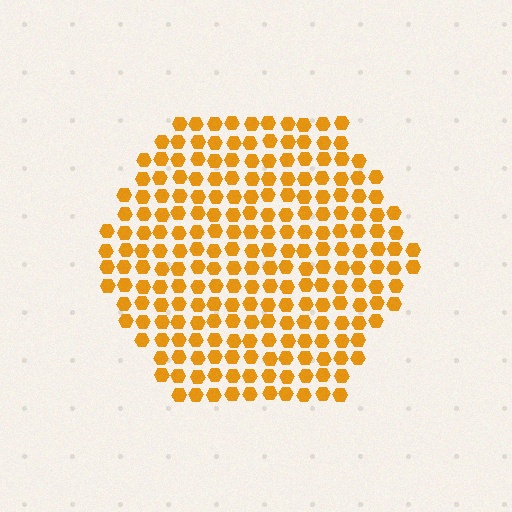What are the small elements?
The small elements are hexagons.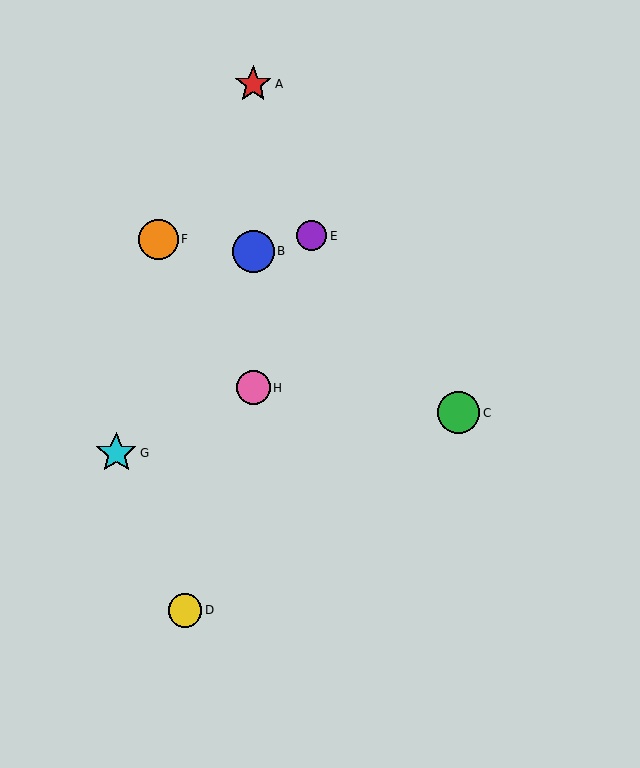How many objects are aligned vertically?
3 objects (A, B, H) are aligned vertically.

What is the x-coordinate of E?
Object E is at x≈311.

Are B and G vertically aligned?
No, B is at x≈253 and G is at x≈116.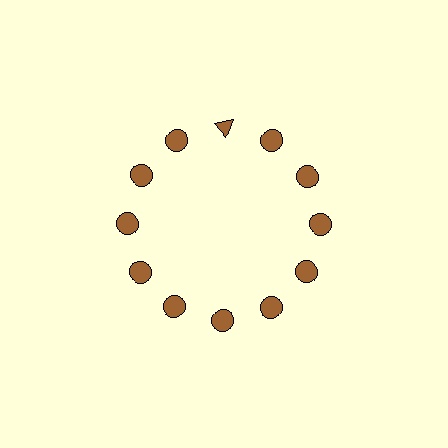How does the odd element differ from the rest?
It has a different shape: triangle instead of circle.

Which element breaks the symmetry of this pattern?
The brown triangle at roughly the 12 o'clock position breaks the symmetry. All other shapes are brown circles.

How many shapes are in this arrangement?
There are 12 shapes arranged in a ring pattern.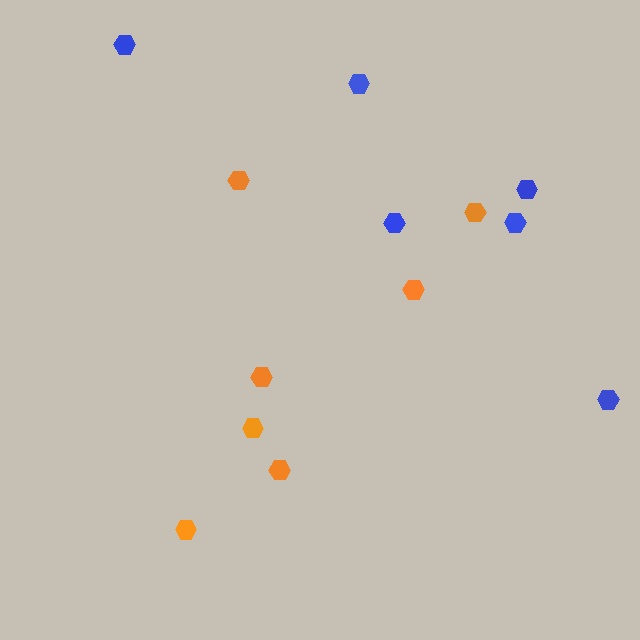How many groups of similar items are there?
There are 2 groups: one group of blue hexagons (6) and one group of orange hexagons (7).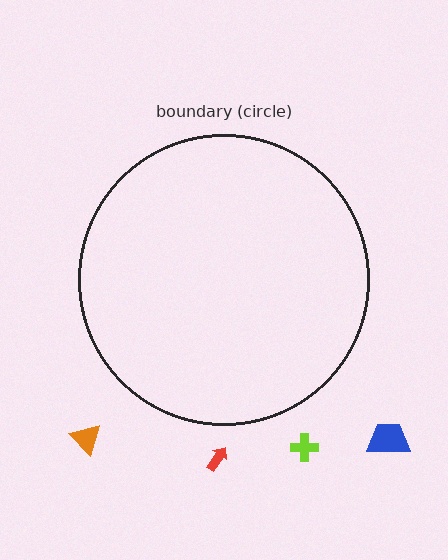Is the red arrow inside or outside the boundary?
Outside.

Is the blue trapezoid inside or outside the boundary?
Outside.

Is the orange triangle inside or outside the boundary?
Outside.